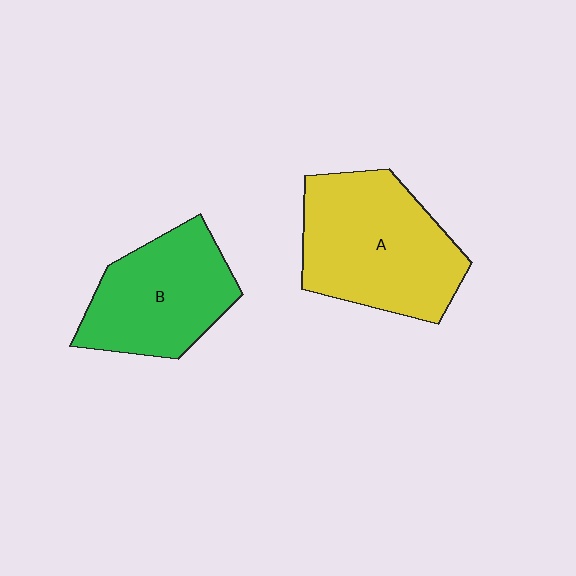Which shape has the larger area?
Shape A (yellow).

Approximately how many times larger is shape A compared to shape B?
Approximately 1.3 times.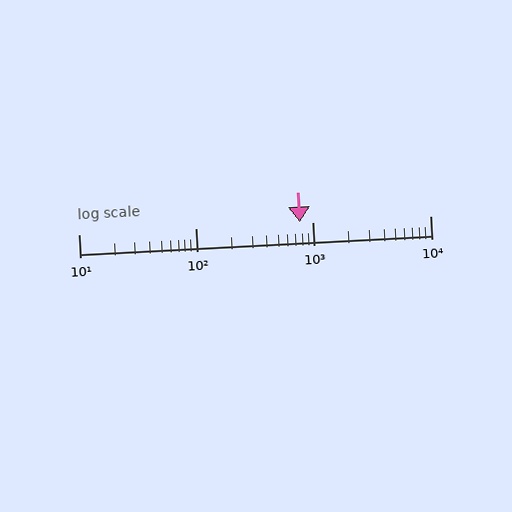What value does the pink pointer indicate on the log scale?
The pointer indicates approximately 770.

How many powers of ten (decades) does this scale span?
The scale spans 3 decades, from 10 to 10000.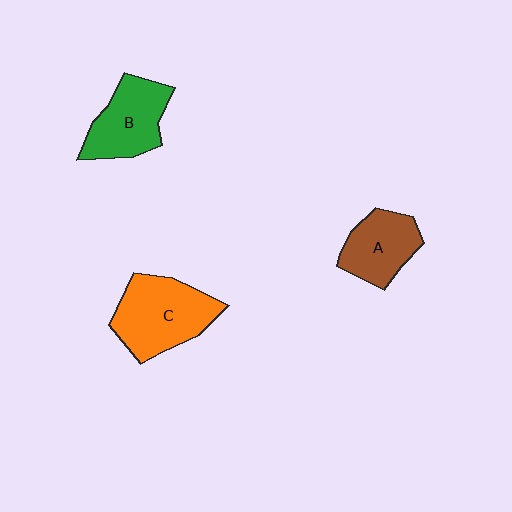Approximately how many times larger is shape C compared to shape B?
Approximately 1.2 times.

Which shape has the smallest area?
Shape A (brown).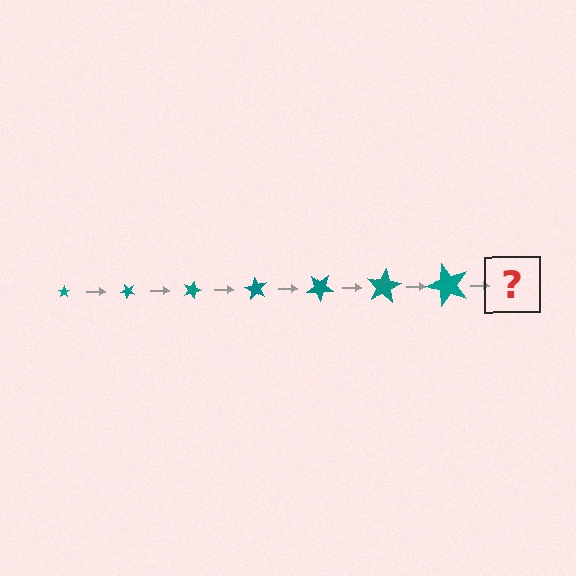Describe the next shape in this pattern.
It should be a star, larger than the previous one and rotated 315 degrees from the start.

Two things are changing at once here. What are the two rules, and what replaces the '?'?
The two rules are that the star grows larger each step and it rotates 45 degrees each step. The '?' should be a star, larger than the previous one and rotated 315 degrees from the start.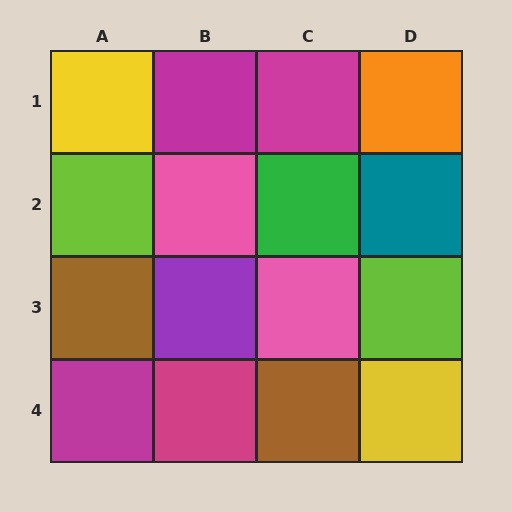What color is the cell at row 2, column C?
Green.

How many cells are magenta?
4 cells are magenta.